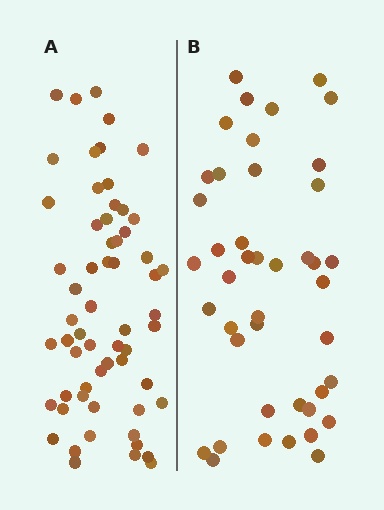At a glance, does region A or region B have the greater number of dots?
Region A (the left region) has more dots.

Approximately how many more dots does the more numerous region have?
Region A has approximately 15 more dots than region B.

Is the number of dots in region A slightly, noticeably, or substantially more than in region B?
Region A has noticeably more, but not dramatically so. The ratio is roughly 1.4 to 1.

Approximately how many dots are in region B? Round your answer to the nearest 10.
About 40 dots. (The exact count is 43, which rounds to 40.)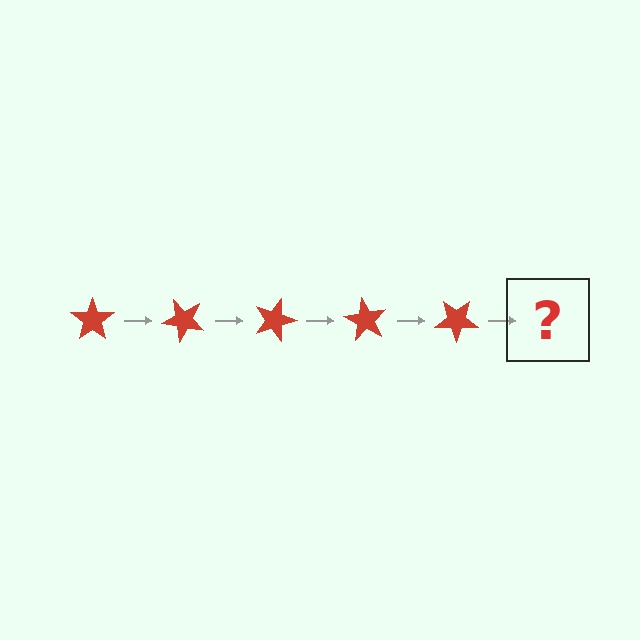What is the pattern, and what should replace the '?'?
The pattern is that the star rotates 45 degrees each step. The '?' should be a red star rotated 225 degrees.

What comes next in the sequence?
The next element should be a red star rotated 225 degrees.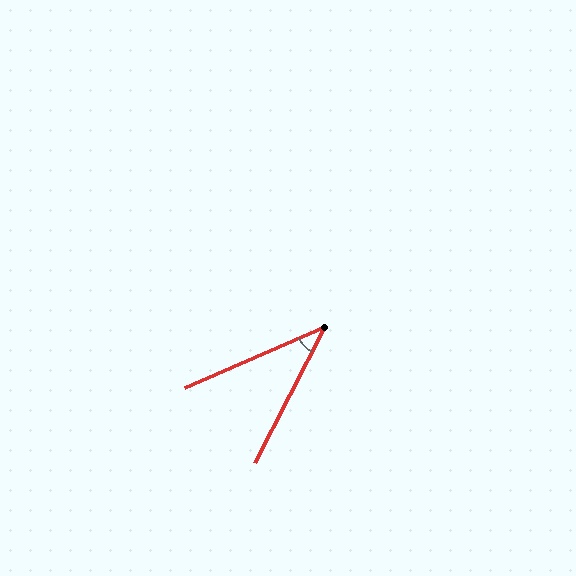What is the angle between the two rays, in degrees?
Approximately 39 degrees.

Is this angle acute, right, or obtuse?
It is acute.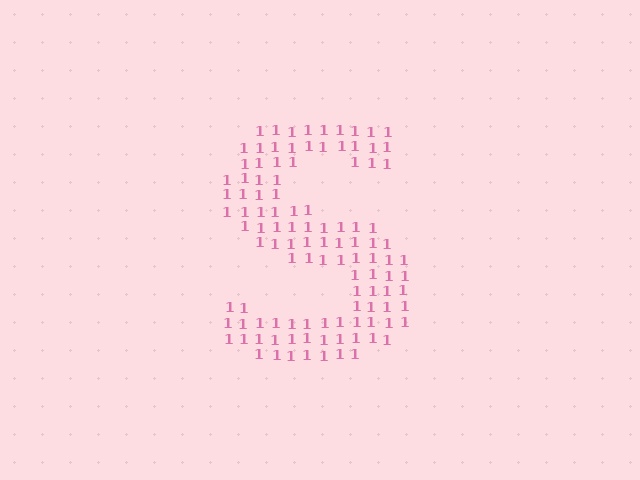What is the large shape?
The large shape is the letter S.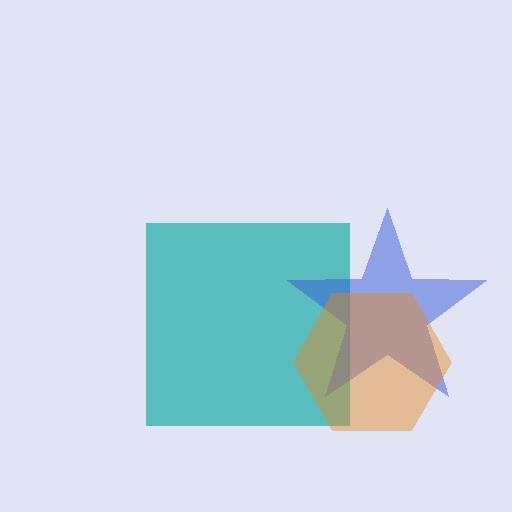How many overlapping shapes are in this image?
There are 3 overlapping shapes in the image.